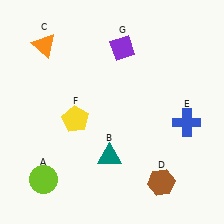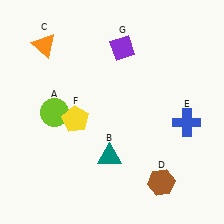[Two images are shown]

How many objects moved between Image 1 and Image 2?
1 object moved between the two images.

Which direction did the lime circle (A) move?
The lime circle (A) moved up.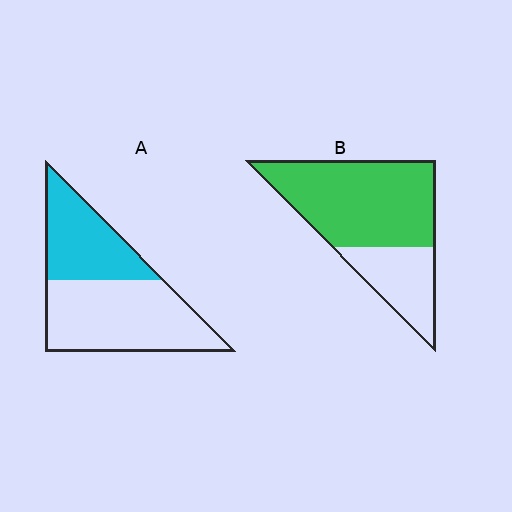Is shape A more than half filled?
No.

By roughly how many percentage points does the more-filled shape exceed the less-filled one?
By roughly 30 percentage points (B over A).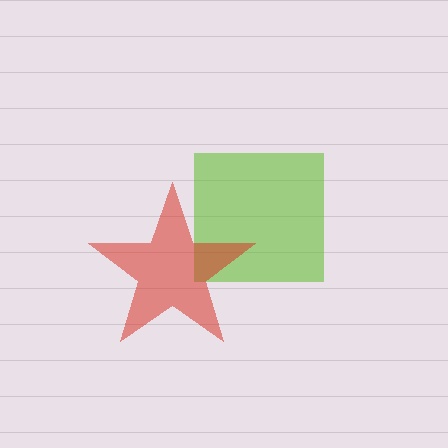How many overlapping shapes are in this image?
There are 2 overlapping shapes in the image.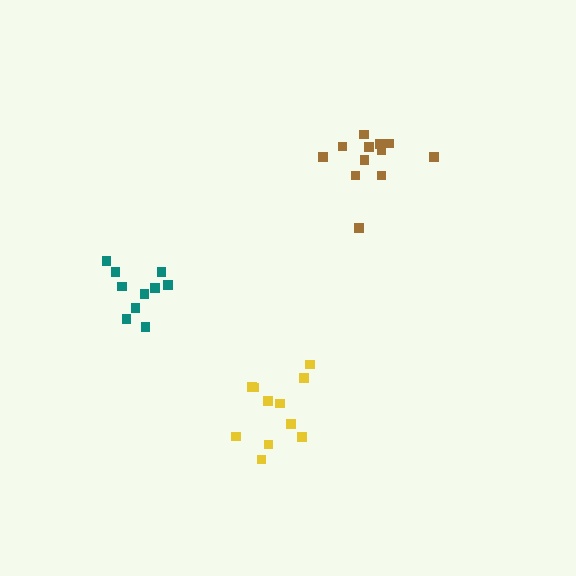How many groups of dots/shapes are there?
There are 3 groups.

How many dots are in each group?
Group 1: 11 dots, Group 2: 12 dots, Group 3: 10 dots (33 total).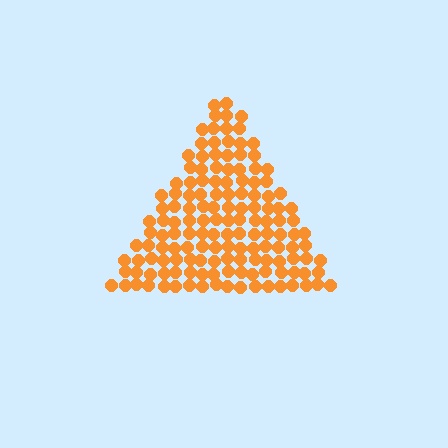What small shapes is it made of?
It is made of small circles.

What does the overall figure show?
The overall figure shows a triangle.